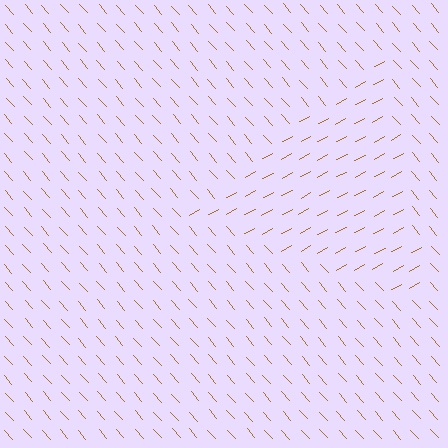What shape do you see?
I see a triangle.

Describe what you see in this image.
The image is filled with small brown line segments. A triangle region in the image has lines oriented differently from the surrounding lines, creating a visible texture boundary.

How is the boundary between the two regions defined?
The boundary is defined purely by a change in line orientation (approximately 77 degrees difference). All lines are the same color and thickness.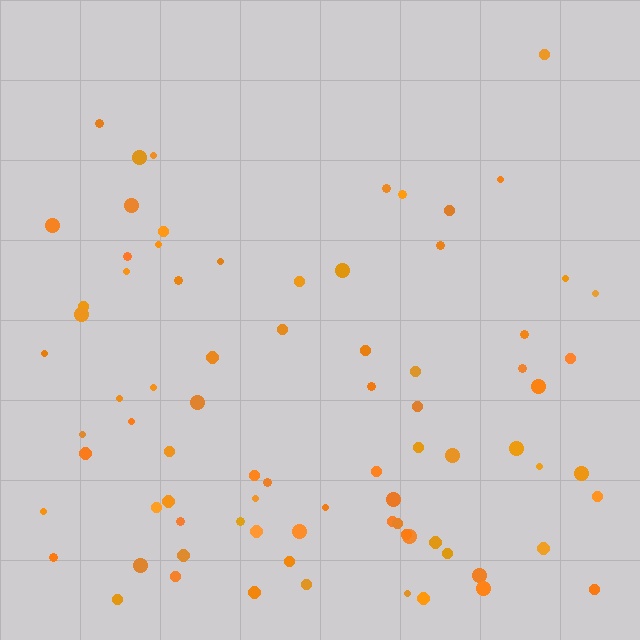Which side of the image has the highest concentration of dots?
The bottom.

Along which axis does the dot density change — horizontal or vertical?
Vertical.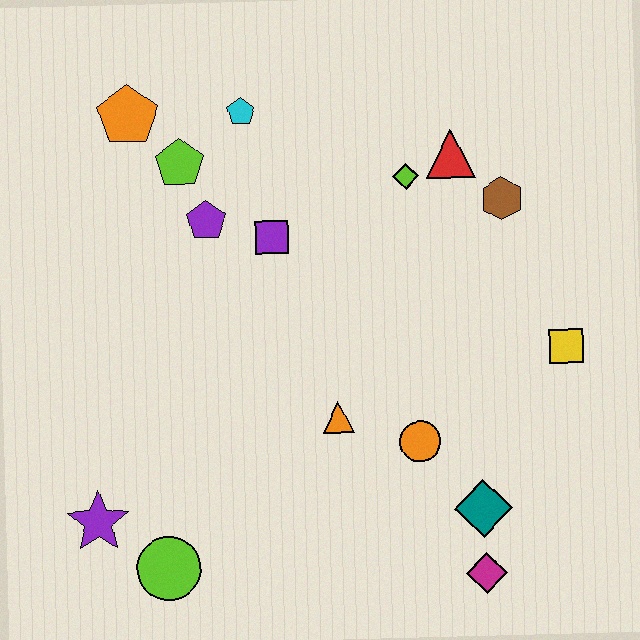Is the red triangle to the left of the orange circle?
No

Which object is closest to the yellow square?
The brown hexagon is closest to the yellow square.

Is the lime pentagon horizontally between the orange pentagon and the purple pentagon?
Yes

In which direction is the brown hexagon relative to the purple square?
The brown hexagon is to the right of the purple square.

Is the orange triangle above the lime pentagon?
No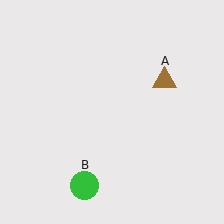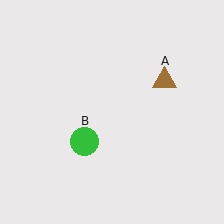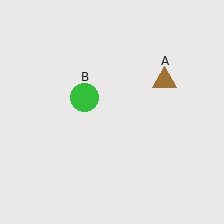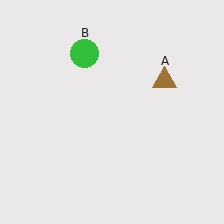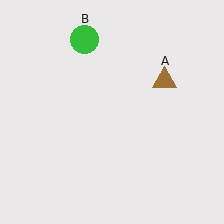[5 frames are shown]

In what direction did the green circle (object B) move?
The green circle (object B) moved up.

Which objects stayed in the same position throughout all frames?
Brown triangle (object A) remained stationary.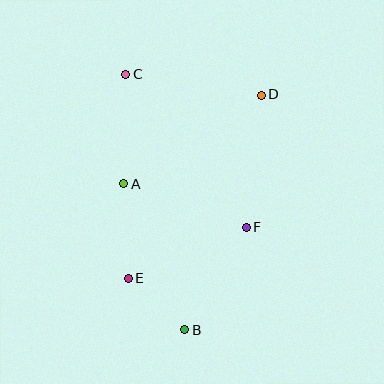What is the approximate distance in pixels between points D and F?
The distance between D and F is approximately 133 pixels.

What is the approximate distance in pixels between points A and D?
The distance between A and D is approximately 164 pixels.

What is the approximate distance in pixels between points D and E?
The distance between D and E is approximately 227 pixels.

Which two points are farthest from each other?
Points B and C are farthest from each other.